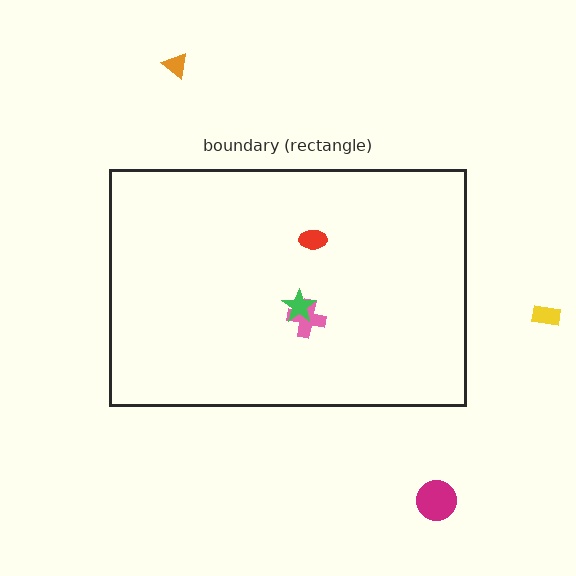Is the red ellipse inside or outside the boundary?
Inside.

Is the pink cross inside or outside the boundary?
Inside.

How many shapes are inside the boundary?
3 inside, 3 outside.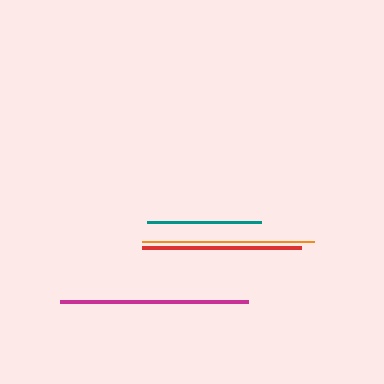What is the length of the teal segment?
The teal segment is approximately 114 pixels long.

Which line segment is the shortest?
The teal line is the shortest at approximately 114 pixels.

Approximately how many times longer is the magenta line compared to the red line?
The magenta line is approximately 1.2 times the length of the red line.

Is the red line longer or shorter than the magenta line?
The magenta line is longer than the red line.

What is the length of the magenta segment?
The magenta segment is approximately 188 pixels long.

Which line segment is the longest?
The magenta line is the longest at approximately 188 pixels.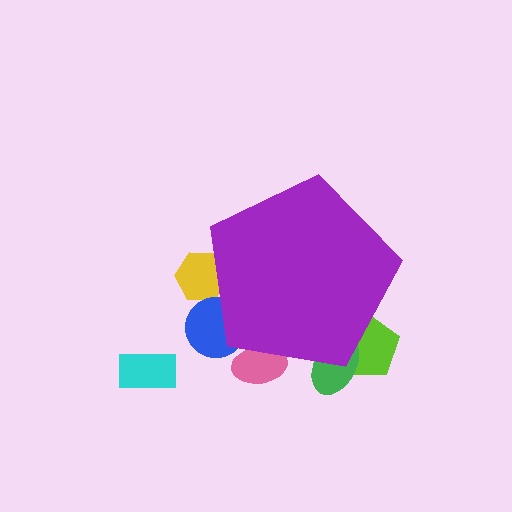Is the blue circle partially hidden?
Yes, the blue circle is partially hidden behind the purple pentagon.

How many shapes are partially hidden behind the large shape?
5 shapes are partially hidden.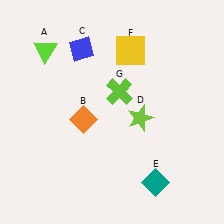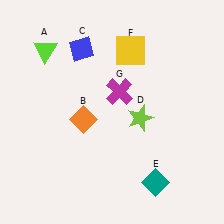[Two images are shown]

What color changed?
The cross (G) changed from lime in Image 1 to magenta in Image 2.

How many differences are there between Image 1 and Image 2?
There is 1 difference between the two images.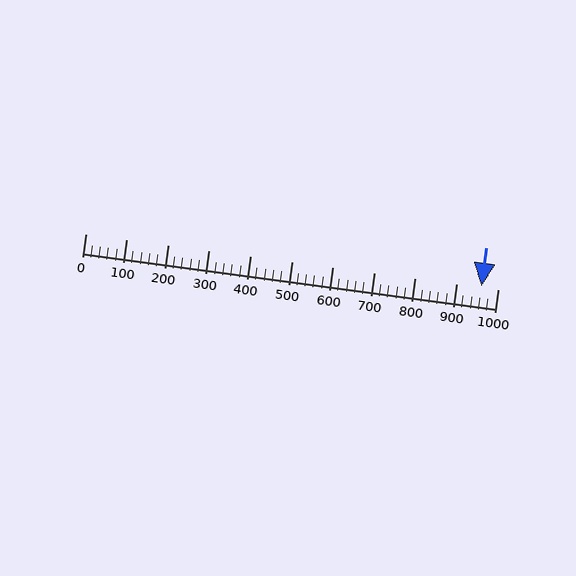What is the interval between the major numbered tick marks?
The major tick marks are spaced 100 units apart.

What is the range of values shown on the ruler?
The ruler shows values from 0 to 1000.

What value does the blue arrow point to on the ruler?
The blue arrow points to approximately 960.